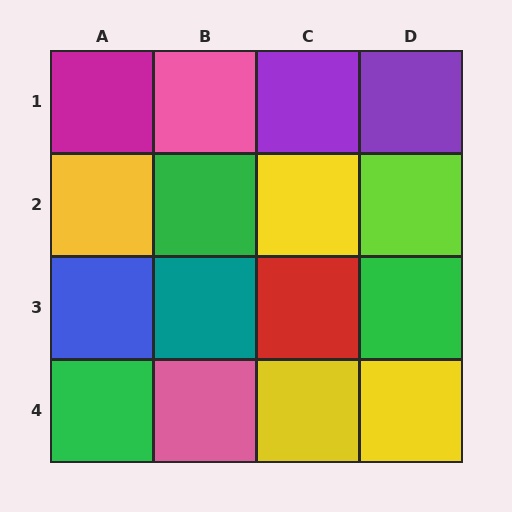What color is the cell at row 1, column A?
Magenta.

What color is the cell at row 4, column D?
Yellow.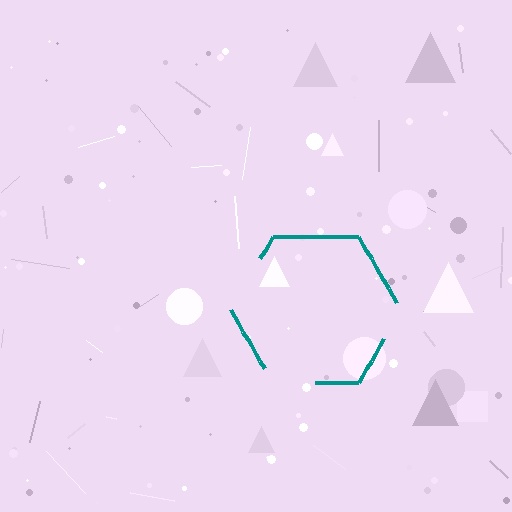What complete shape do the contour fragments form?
The contour fragments form a hexagon.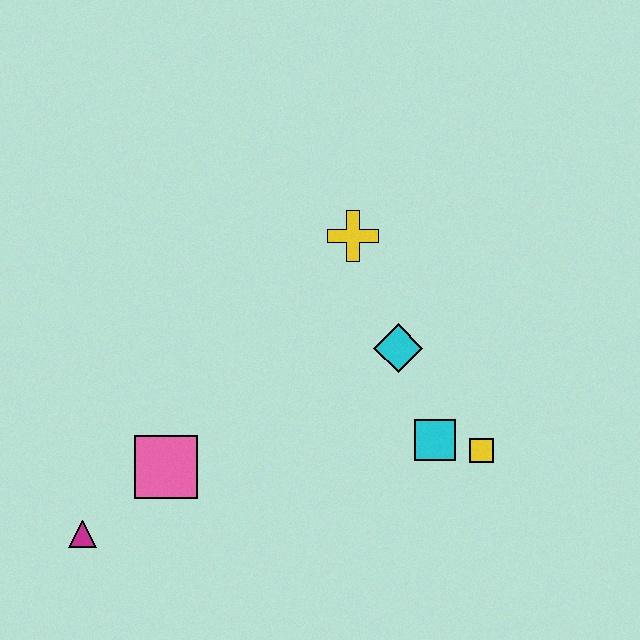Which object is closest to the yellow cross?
The cyan diamond is closest to the yellow cross.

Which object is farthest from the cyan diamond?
The magenta triangle is farthest from the cyan diamond.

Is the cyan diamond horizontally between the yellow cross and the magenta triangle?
No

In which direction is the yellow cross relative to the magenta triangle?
The yellow cross is above the magenta triangle.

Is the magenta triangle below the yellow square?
Yes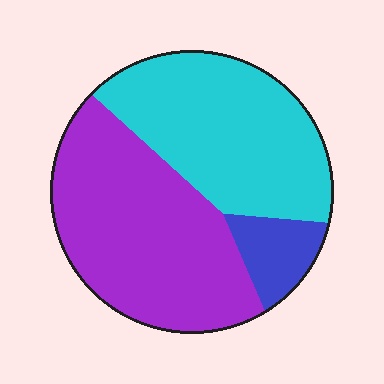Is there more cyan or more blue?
Cyan.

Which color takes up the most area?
Purple, at roughly 50%.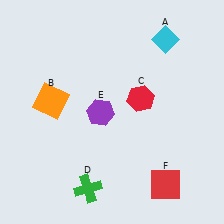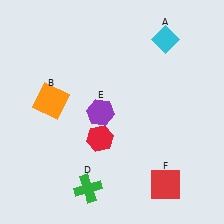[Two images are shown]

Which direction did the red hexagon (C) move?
The red hexagon (C) moved left.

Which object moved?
The red hexagon (C) moved left.